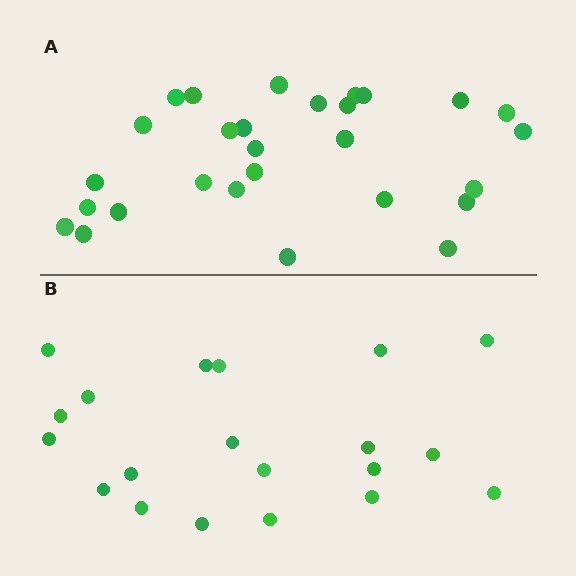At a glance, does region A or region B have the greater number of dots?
Region A (the top region) has more dots.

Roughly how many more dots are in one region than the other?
Region A has roughly 8 or so more dots than region B.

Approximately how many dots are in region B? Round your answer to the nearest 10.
About 20 dots.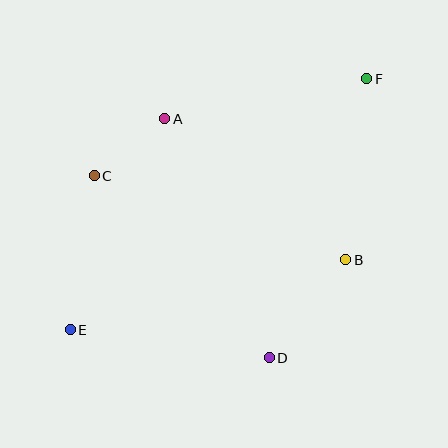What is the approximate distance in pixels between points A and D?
The distance between A and D is approximately 261 pixels.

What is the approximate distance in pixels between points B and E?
The distance between B and E is approximately 284 pixels.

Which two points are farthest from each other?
Points E and F are farthest from each other.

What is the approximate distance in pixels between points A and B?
The distance between A and B is approximately 230 pixels.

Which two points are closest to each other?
Points A and C are closest to each other.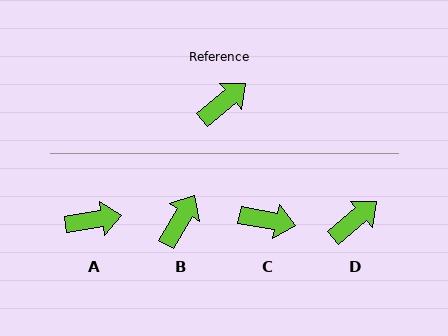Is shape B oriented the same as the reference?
No, it is off by about 20 degrees.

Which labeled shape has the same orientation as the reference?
D.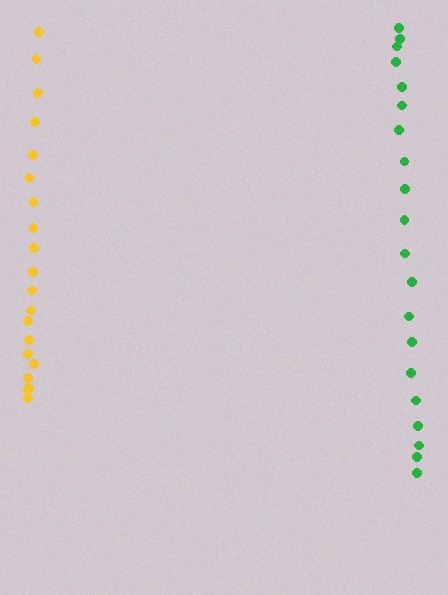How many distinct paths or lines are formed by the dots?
There are 2 distinct paths.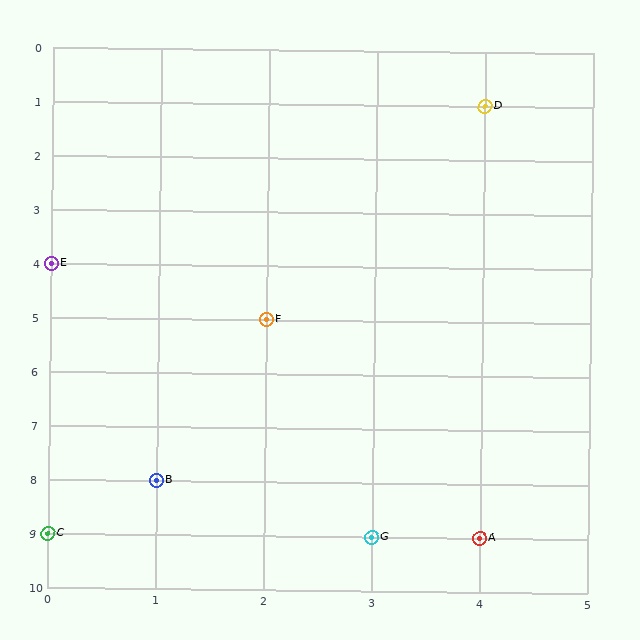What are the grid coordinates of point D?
Point D is at grid coordinates (4, 1).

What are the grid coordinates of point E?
Point E is at grid coordinates (0, 4).